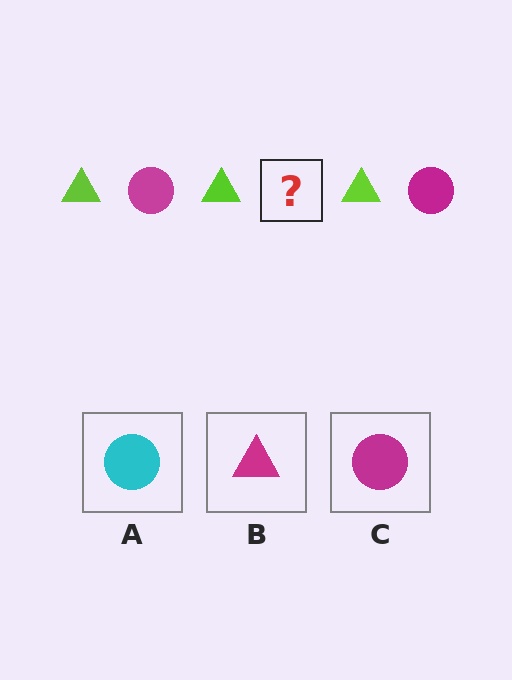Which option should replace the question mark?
Option C.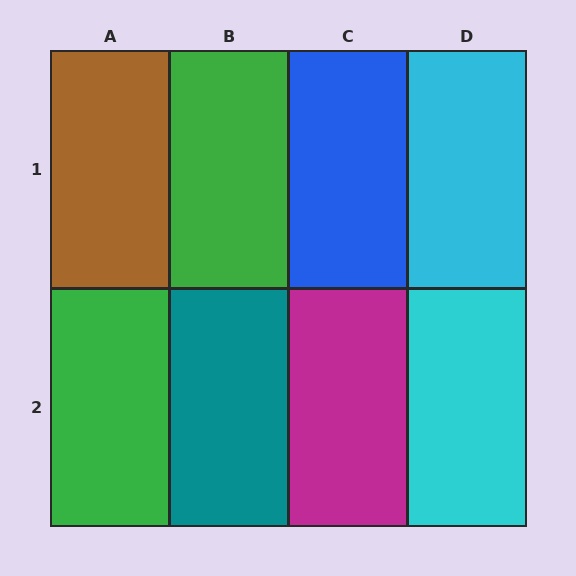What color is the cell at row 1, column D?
Cyan.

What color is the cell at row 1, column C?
Blue.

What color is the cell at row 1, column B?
Green.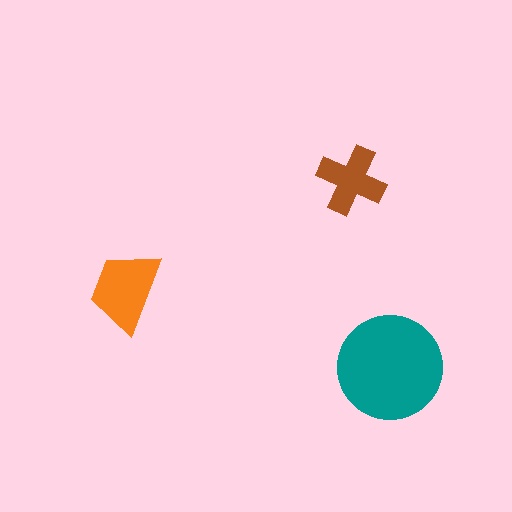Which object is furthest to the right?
The teal circle is rightmost.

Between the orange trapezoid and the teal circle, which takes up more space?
The teal circle.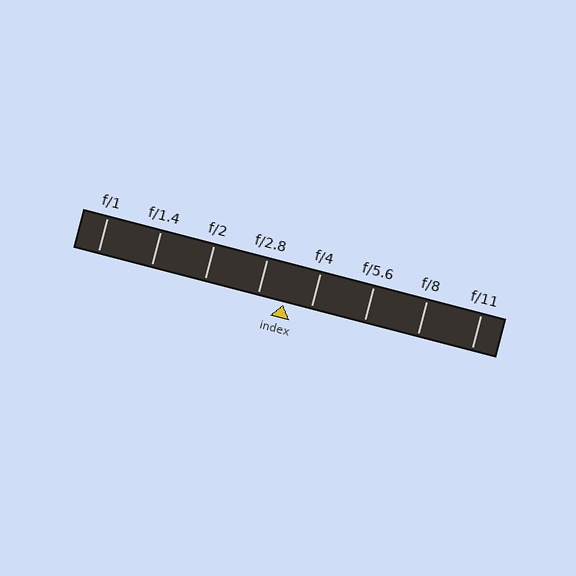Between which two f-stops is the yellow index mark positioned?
The index mark is between f/2.8 and f/4.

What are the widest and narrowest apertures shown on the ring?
The widest aperture shown is f/1 and the narrowest is f/11.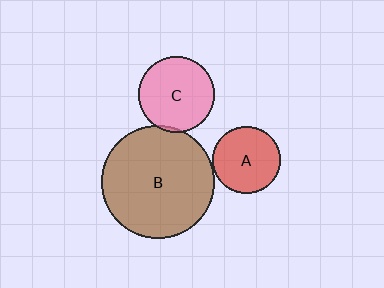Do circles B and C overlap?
Yes.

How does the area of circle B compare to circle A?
Approximately 2.8 times.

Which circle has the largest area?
Circle B (brown).